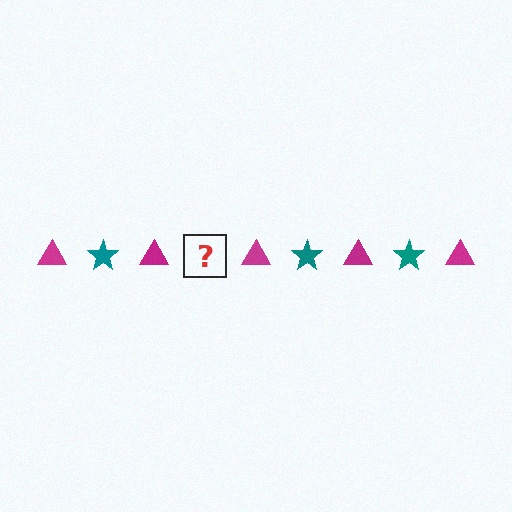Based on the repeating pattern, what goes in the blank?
The blank should be a teal star.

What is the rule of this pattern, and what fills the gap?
The rule is that the pattern alternates between magenta triangle and teal star. The gap should be filled with a teal star.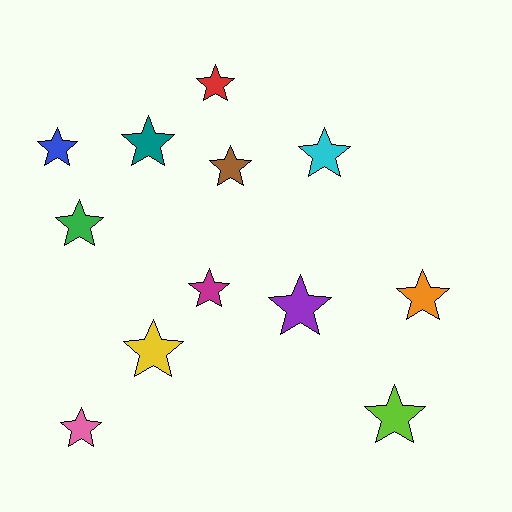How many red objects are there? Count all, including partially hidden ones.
There is 1 red object.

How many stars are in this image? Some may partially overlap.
There are 12 stars.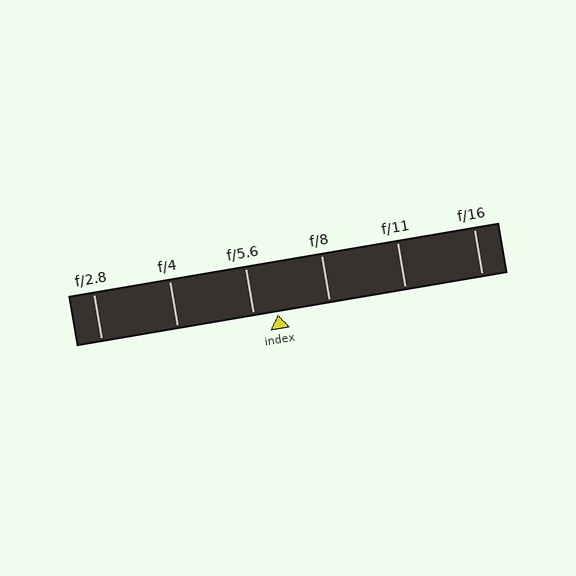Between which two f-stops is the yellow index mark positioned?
The index mark is between f/5.6 and f/8.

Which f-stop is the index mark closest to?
The index mark is closest to f/5.6.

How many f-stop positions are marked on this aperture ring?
There are 6 f-stop positions marked.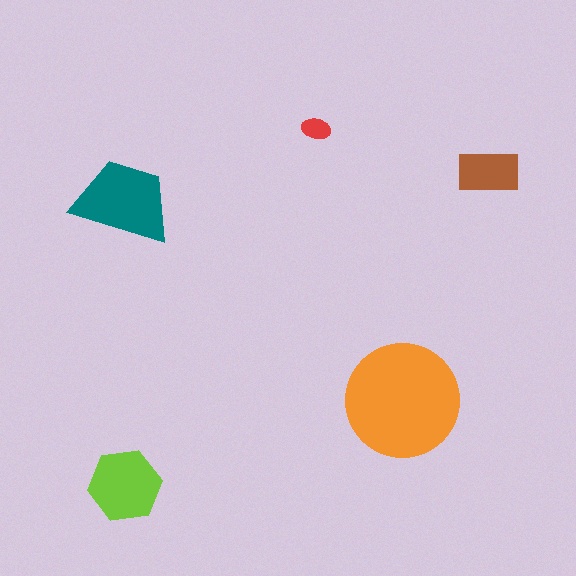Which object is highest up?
The red ellipse is topmost.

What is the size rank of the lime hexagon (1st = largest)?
3rd.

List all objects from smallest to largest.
The red ellipse, the brown rectangle, the lime hexagon, the teal trapezoid, the orange circle.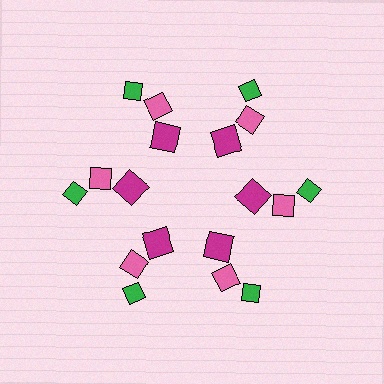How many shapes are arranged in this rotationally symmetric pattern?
There are 18 shapes, arranged in 6 groups of 3.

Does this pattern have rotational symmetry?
Yes, this pattern has 6-fold rotational symmetry. It looks the same after rotating 60 degrees around the center.